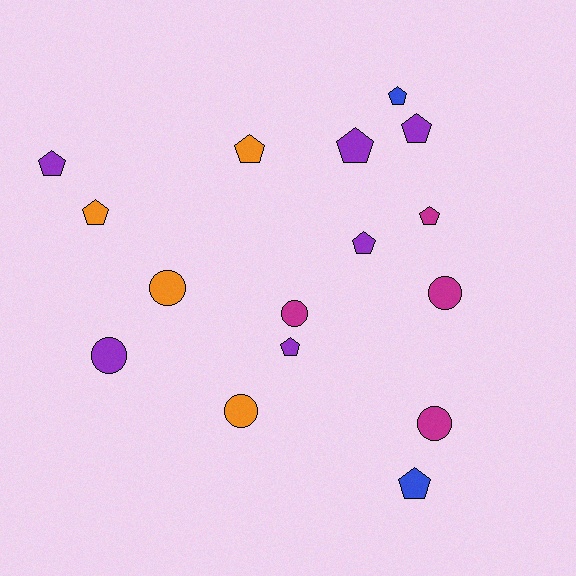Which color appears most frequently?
Purple, with 6 objects.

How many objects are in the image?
There are 16 objects.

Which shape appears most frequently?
Pentagon, with 10 objects.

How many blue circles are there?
There are no blue circles.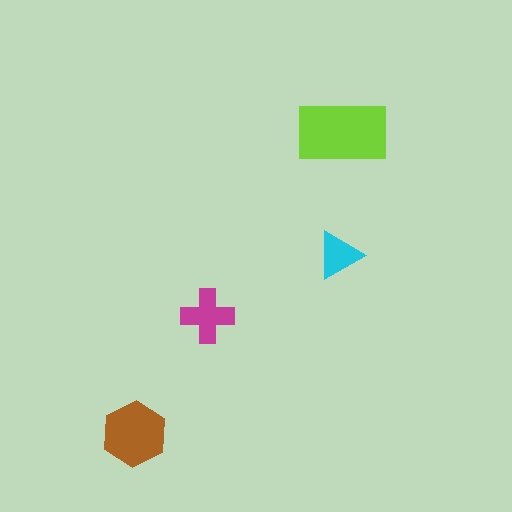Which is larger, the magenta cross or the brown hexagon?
The brown hexagon.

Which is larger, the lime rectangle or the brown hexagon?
The lime rectangle.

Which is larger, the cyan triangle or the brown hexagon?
The brown hexagon.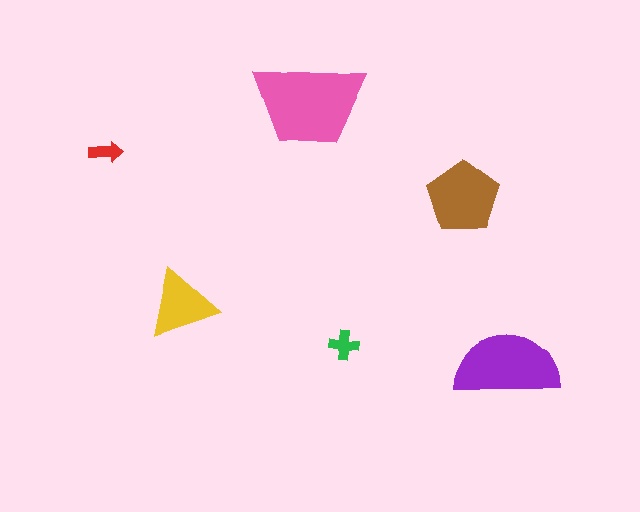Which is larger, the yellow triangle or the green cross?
The yellow triangle.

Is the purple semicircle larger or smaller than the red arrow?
Larger.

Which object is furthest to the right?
The purple semicircle is rightmost.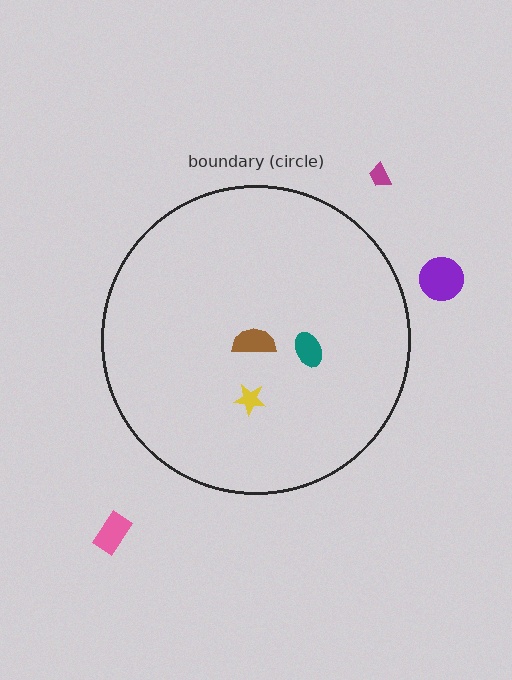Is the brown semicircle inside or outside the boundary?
Inside.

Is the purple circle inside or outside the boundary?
Outside.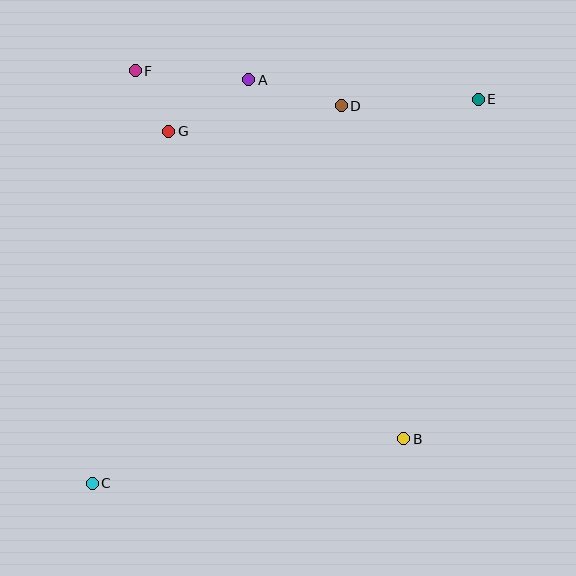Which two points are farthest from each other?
Points C and E are farthest from each other.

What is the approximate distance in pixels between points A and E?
The distance between A and E is approximately 230 pixels.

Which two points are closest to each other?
Points F and G are closest to each other.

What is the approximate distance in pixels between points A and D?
The distance between A and D is approximately 96 pixels.